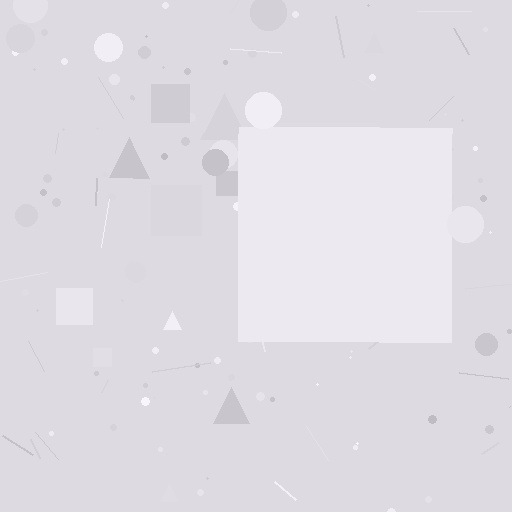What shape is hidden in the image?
A square is hidden in the image.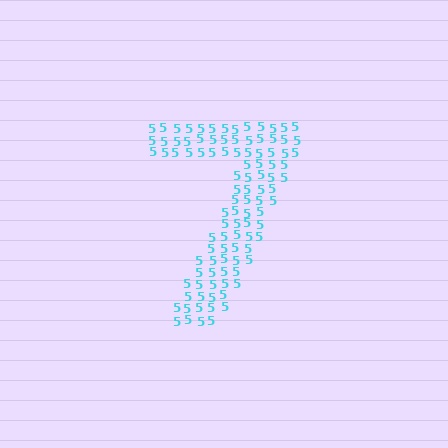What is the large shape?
The large shape is the digit 7.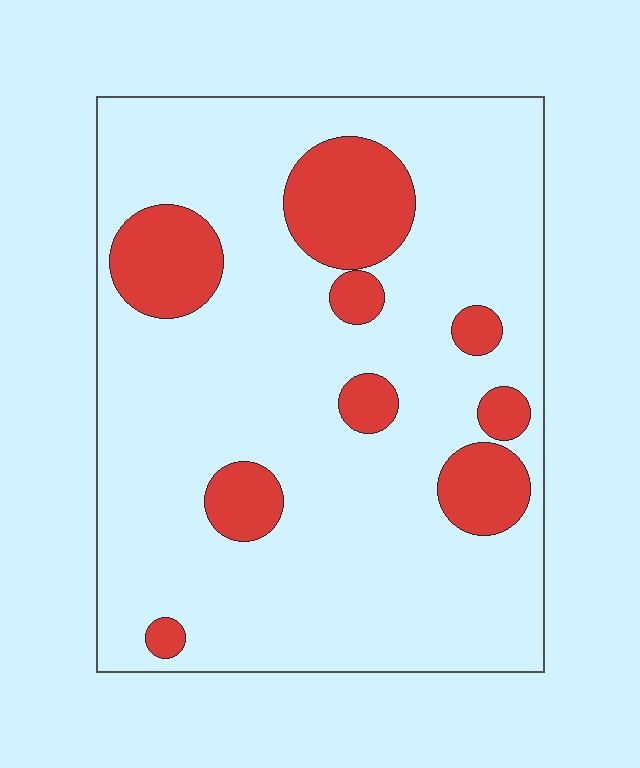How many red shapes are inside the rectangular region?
9.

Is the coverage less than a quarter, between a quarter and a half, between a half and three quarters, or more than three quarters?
Less than a quarter.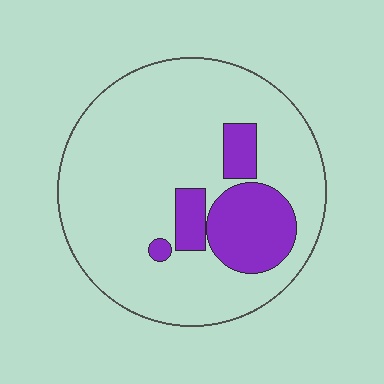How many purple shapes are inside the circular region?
4.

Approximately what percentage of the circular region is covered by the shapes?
Approximately 20%.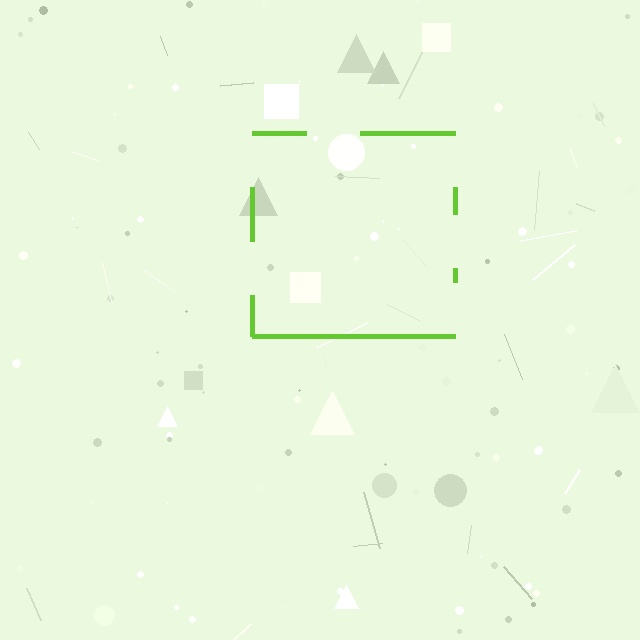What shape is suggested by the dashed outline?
The dashed outline suggests a square.